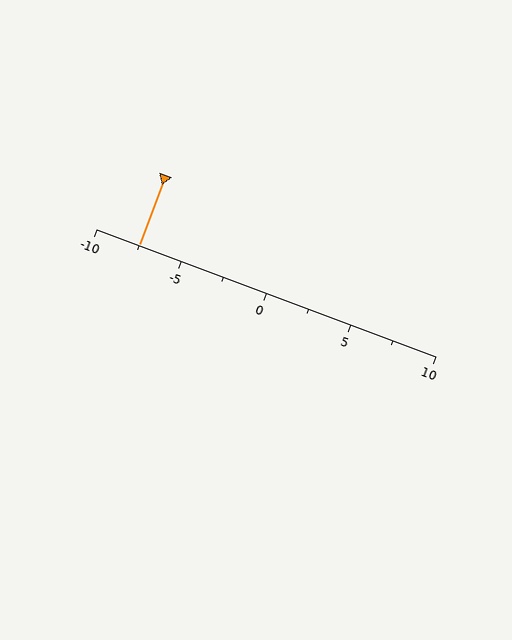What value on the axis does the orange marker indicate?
The marker indicates approximately -7.5.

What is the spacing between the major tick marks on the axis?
The major ticks are spaced 5 apart.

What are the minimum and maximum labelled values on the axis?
The axis runs from -10 to 10.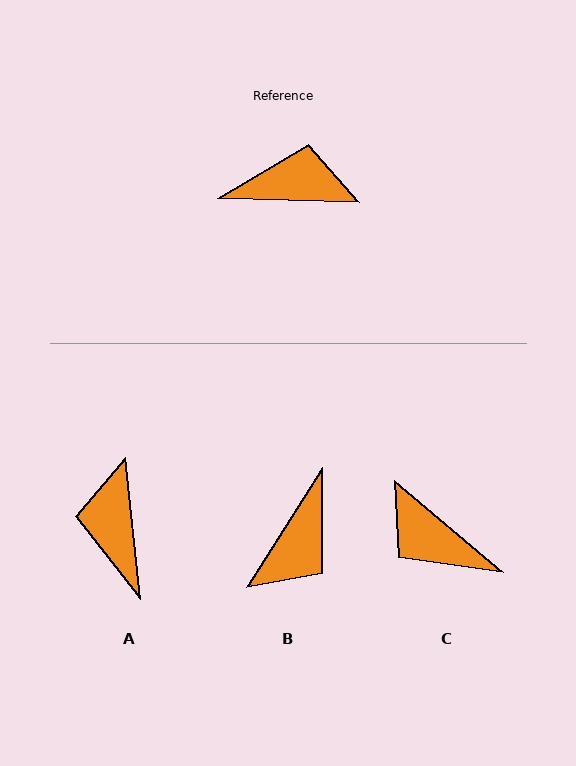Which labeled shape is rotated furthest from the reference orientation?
C, about 141 degrees away.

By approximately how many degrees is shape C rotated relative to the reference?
Approximately 141 degrees counter-clockwise.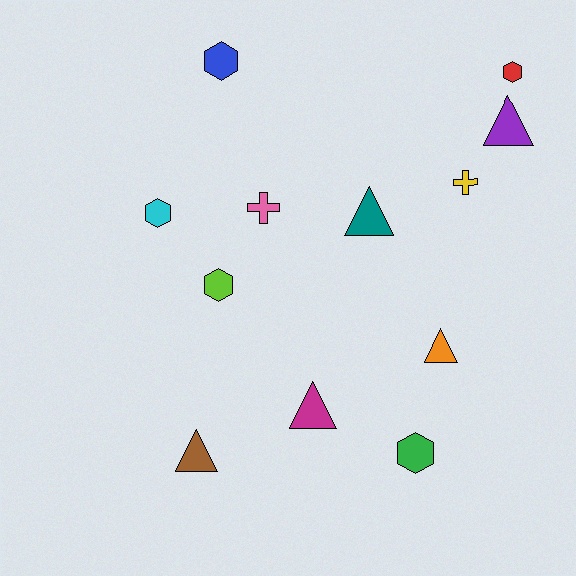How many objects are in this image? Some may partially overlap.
There are 12 objects.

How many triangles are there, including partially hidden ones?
There are 5 triangles.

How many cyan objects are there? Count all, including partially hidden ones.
There is 1 cyan object.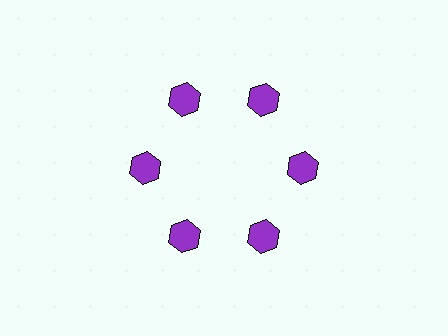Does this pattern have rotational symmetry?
Yes, this pattern has 6-fold rotational symmetry. It looks the same after rotating 60 degrees around the center.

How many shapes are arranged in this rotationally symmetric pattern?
There are 6 shapes, arranged in 6 groups of 1.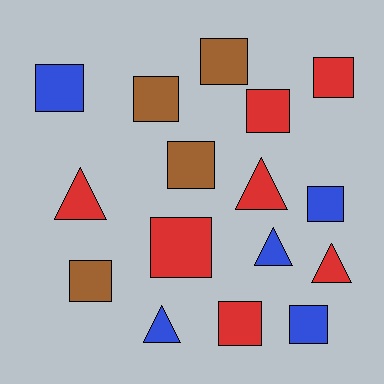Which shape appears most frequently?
Square, with 11 objects.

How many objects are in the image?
There are 16 objects.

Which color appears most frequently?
Red, with 7 objects.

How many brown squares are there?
There are 4 brown squares.